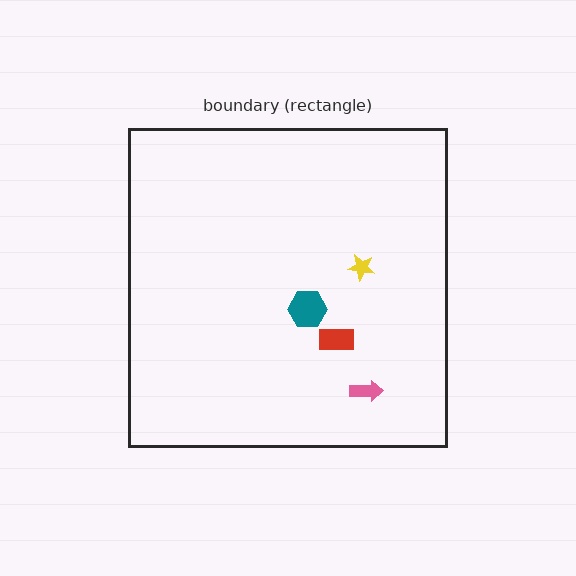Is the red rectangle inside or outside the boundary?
Inside.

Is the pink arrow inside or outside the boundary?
Inside.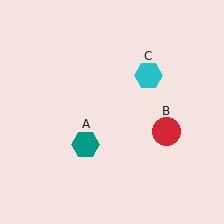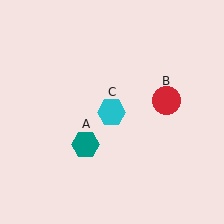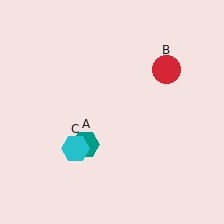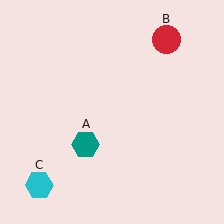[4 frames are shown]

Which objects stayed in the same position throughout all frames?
Teal hexagon (object A) remained stationary.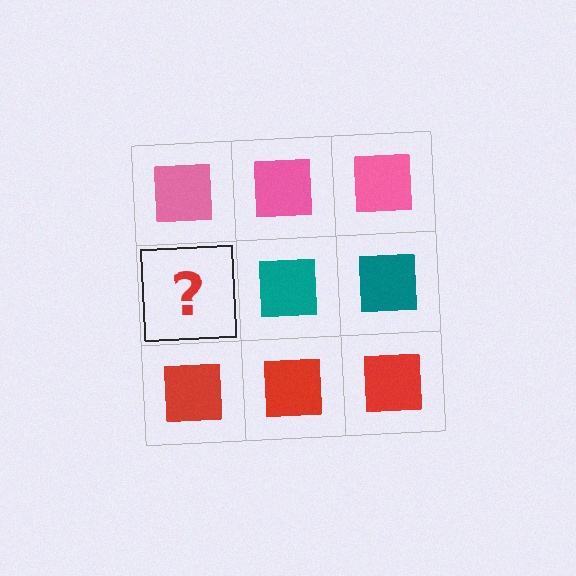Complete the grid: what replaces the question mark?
The question mark should be replaced with a teal square.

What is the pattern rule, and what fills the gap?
The rule is that each row has a consistent color. The gap should be filled with a teal square.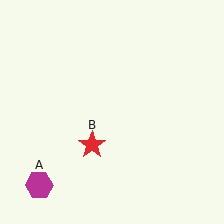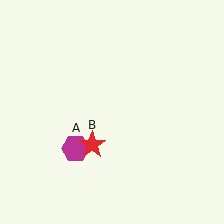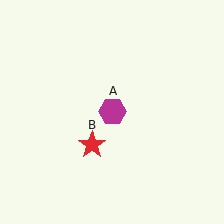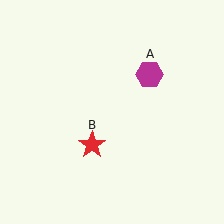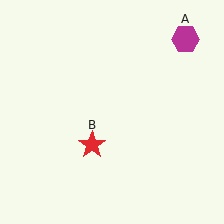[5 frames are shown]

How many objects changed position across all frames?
1 object changed position: magenta hexagon (object A).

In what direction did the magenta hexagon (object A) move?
The magenta hexagon (object A) moved up and to the right.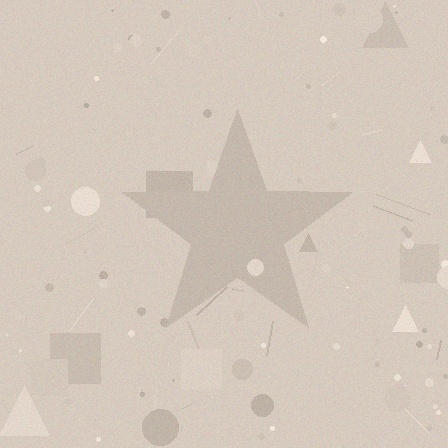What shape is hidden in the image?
A star is hidden in the image.